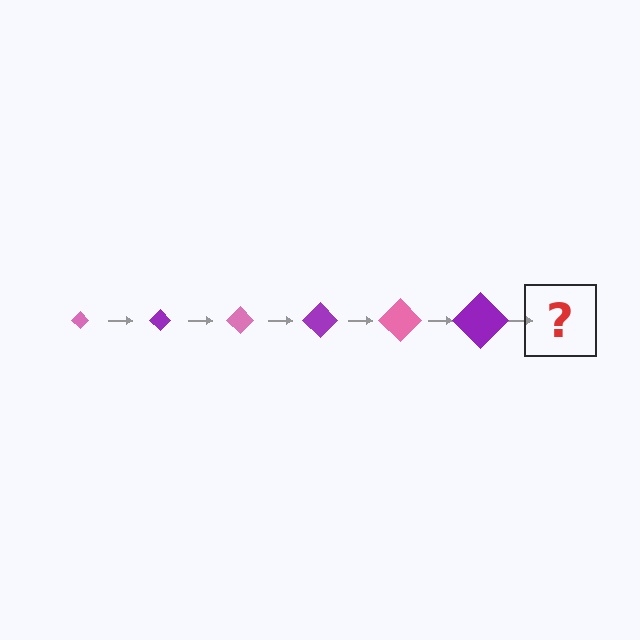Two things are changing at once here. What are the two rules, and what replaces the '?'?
The two rules are that the diamond grows larger each step and the color cycles through pink and purple. The '?' should be a pink diamond, larger than the previous one.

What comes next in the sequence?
The next element should be a pink diamond, larger than the previous one.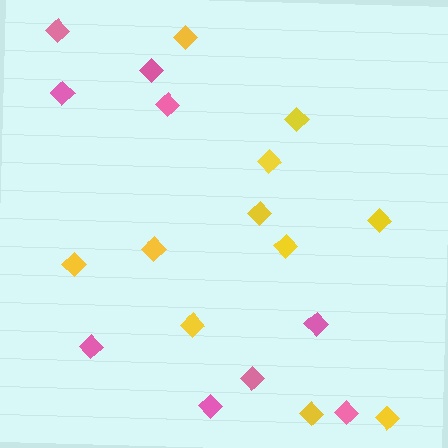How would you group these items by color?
There are 2 groups: one group of pink diamonds (9) and one group of yellow diamonds (11).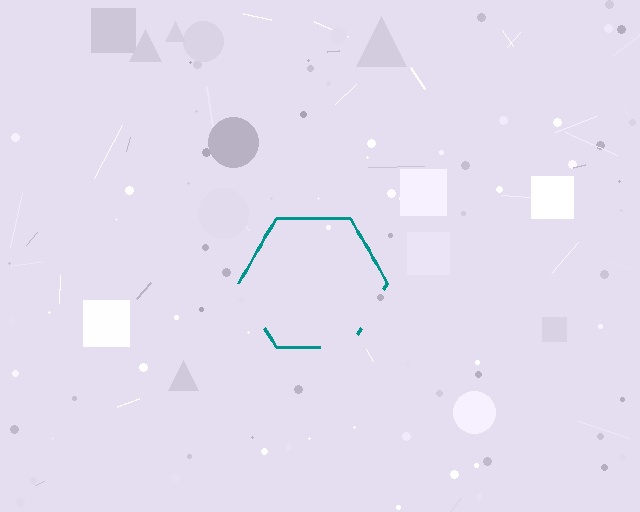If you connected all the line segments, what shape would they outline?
They would outline a hexagon.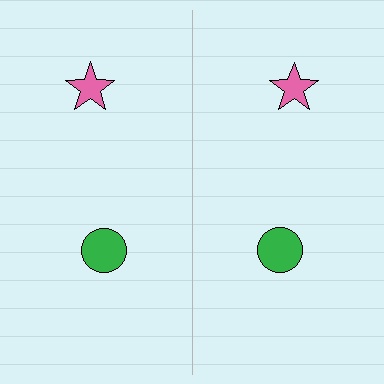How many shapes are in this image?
There are 4 shapes in this image.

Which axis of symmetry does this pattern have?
The pattern has a vertical axis of symmetry running through the center of the image.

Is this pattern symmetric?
Yes, this pattern has bilateral (reflection) symmetry.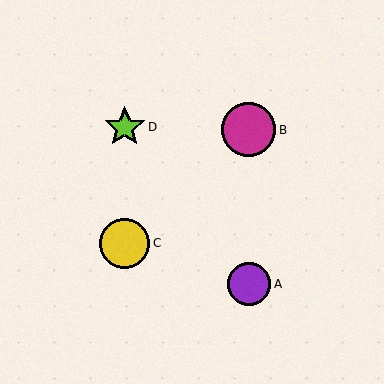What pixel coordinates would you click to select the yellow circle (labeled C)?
Click at (125, 243) to select the yellow circle C.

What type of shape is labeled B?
Shape B is a magenta circle.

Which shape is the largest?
The magenta circle (labeled B) is the largest.